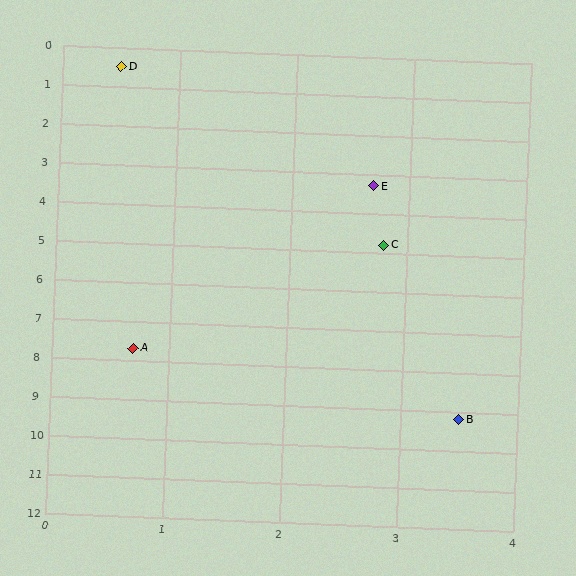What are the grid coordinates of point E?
Point E is at approximately (2.7, 3.3).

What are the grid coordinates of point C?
Point C is at approximately (2.8, 4.8).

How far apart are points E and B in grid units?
Points E and B are about 6.0 grid units apart.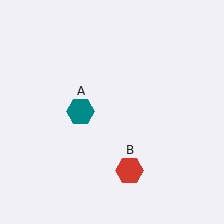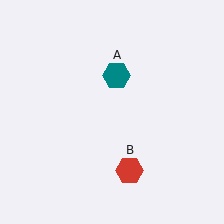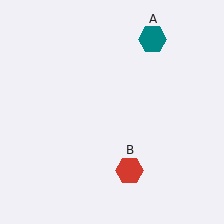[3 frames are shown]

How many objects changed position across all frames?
1 object changed position: teal hexagon (object A).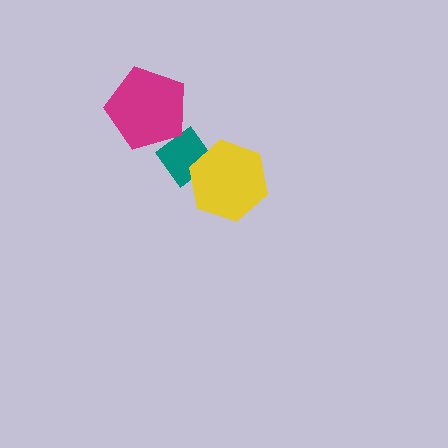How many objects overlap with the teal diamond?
2 objects overlap with the teal diamond.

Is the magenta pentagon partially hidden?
No, no other shape covers it.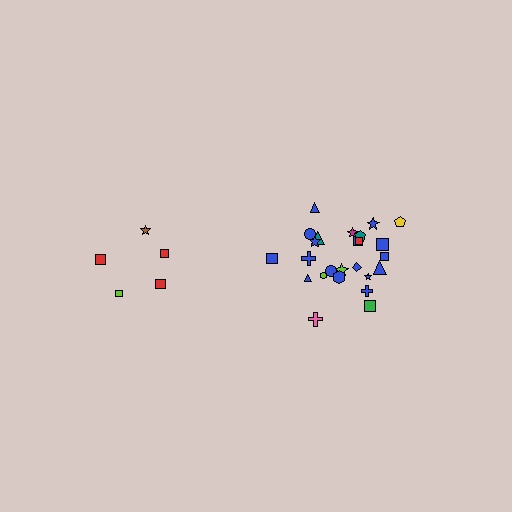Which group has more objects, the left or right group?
The right group.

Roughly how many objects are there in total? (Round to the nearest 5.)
Roughly 30 objects in total.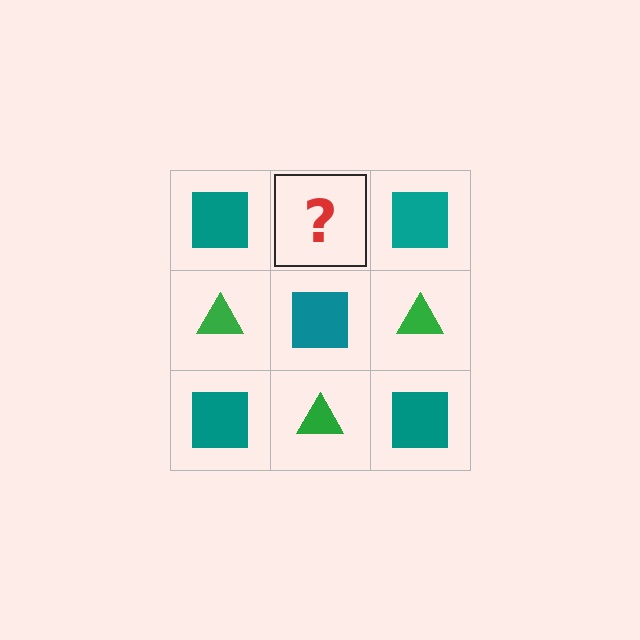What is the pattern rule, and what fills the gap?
The rule is that it alternates teal square and green triangle in a checkerboard pattern. The gap should be filled with a green triangle.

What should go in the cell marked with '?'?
The missing cell should contain a green triangle.